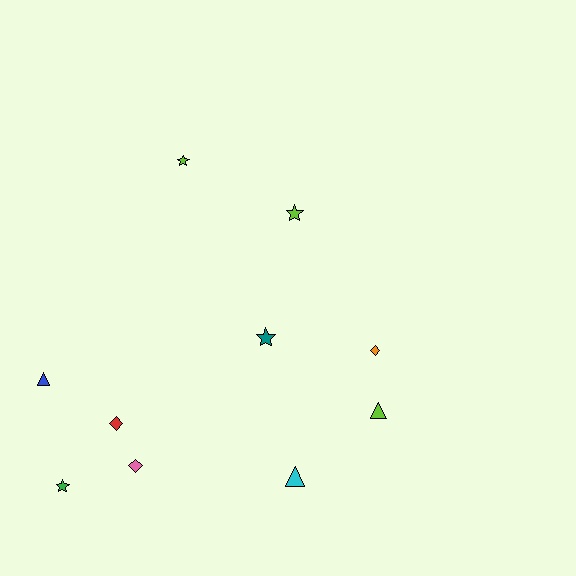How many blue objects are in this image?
There is 1 blue object.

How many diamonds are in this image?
There are 3 diamonds.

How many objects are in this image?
There are 10 objects.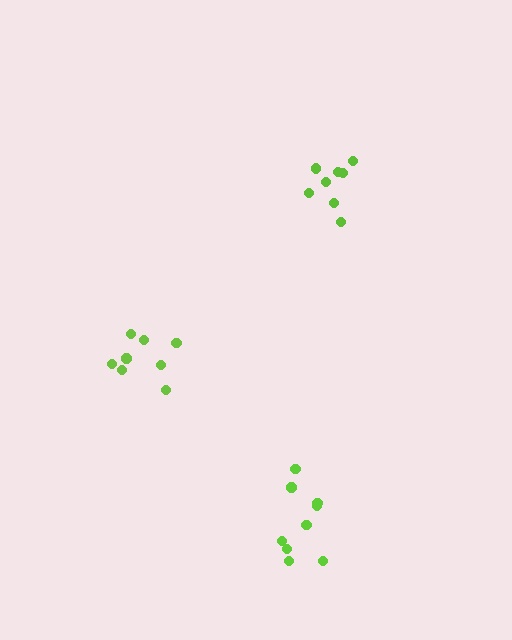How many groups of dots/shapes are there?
There are 3 groups.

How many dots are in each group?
Group 1: 8 dots, Group 2: 9 dots, Group 3: 8 dots (25 total).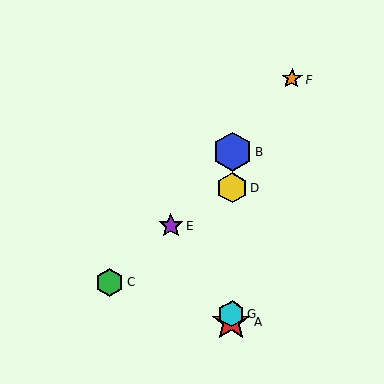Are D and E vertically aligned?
No, D is at x≈232 and E is at x≈171.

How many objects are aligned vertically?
4 objects (A, B, D, G) are aligned vertically.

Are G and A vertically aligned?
Yes, both are at x≈232.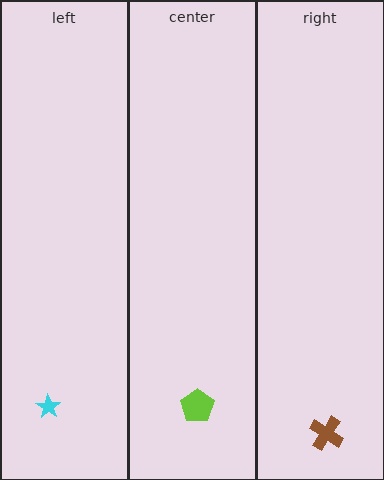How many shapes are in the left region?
1.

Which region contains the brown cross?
The right region.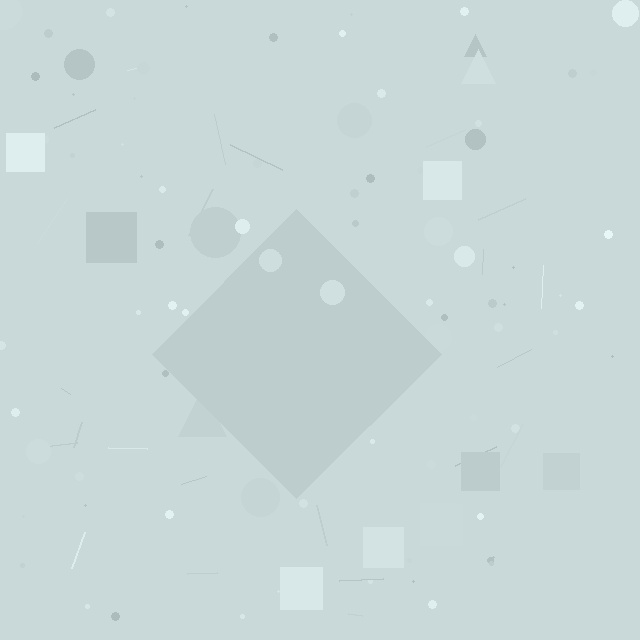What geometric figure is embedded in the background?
A diamond is embedded in the background.